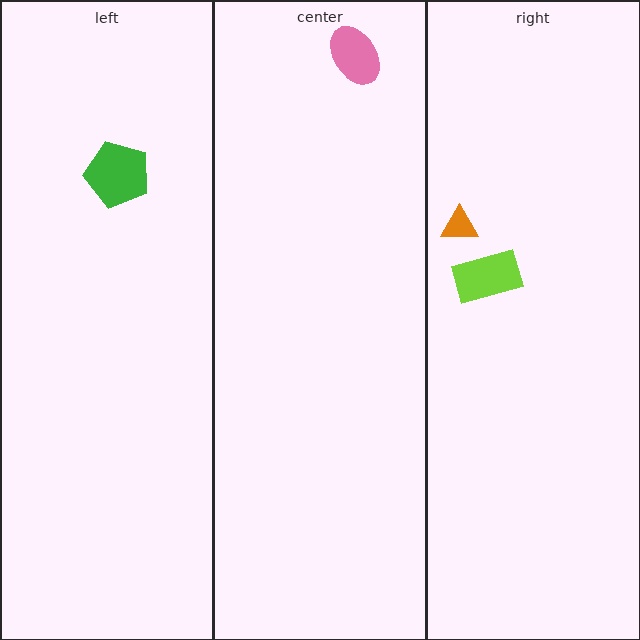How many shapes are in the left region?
1.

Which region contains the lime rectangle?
The right region.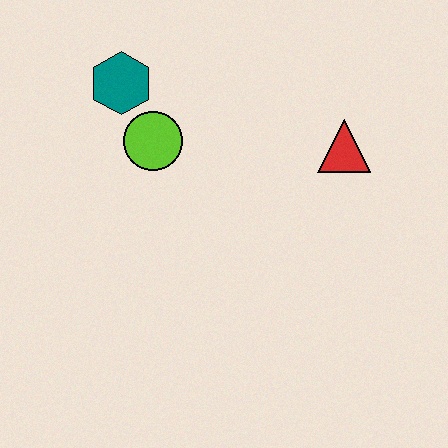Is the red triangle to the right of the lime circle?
Yes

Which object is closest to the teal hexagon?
The lime circle is closest to the teal hexagon.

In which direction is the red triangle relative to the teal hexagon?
The red triangle is to the right of the teal hexagon.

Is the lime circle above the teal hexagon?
No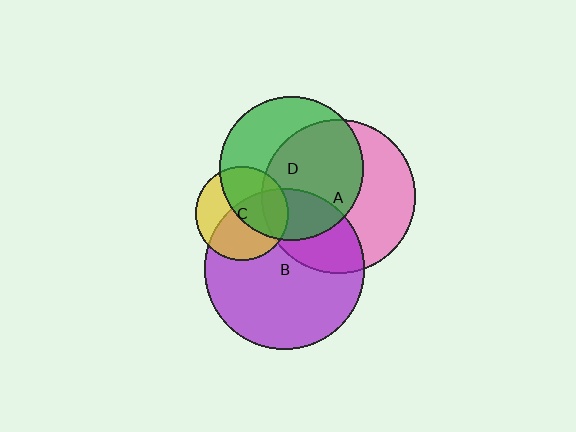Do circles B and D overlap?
Yes.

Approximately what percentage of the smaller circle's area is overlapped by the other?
Approximately 25%.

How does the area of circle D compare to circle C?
Approximately 2.4 times.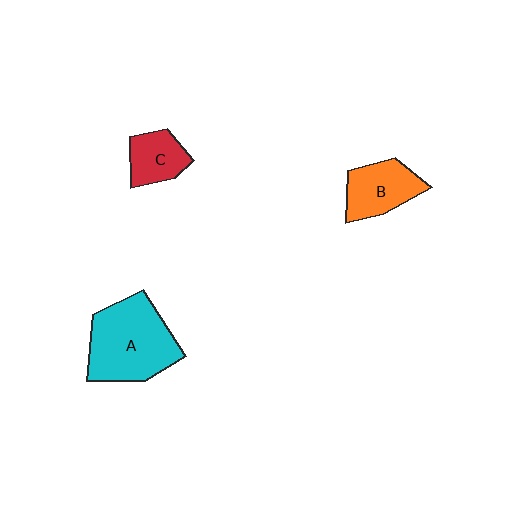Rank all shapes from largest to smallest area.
From largest to smallest: A (cyan), B (orange), C (red).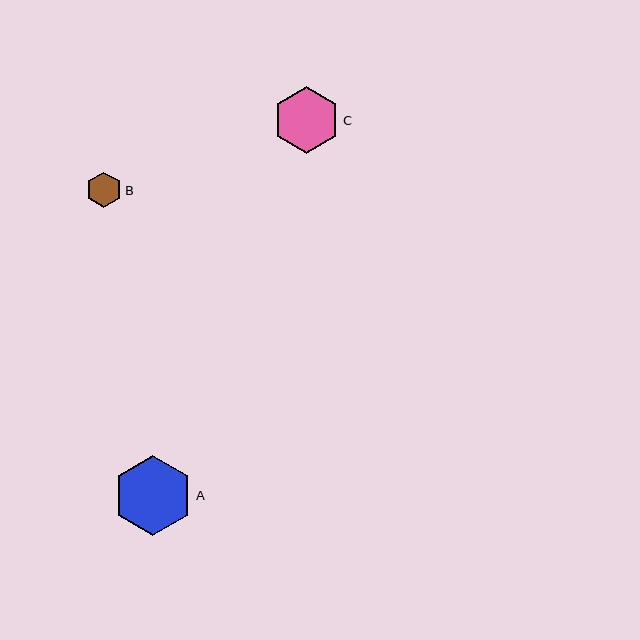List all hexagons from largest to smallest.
From largest to smallest: A, C, B.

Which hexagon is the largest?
Hexagon A is the largest with a size of approximately 80 pixels.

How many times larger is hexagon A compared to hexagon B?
Hexagon A is approximately 2.3 times the size of hexagon B.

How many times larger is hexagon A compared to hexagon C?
Hexagon A is approximately 1.2 times the size of hexagon C.